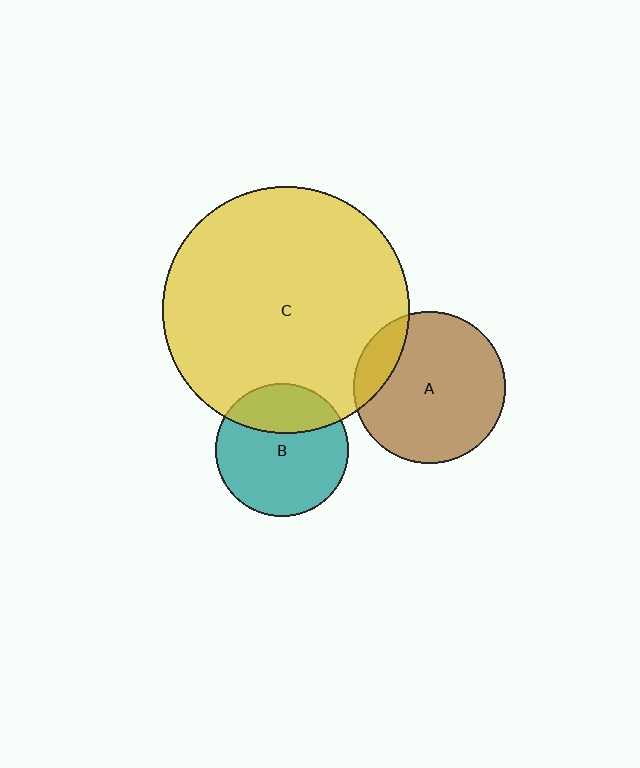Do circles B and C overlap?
Yes.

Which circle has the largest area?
Circle C (yellow).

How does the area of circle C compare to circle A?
Approximately 2.6 times.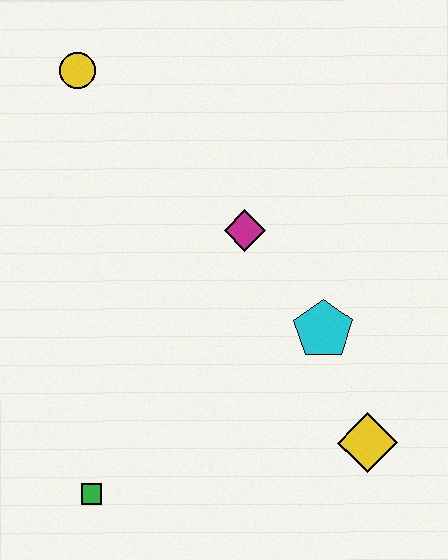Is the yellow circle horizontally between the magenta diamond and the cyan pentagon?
No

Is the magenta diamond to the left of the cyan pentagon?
Yes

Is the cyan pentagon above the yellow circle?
No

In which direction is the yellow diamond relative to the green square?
The yellow diamond is to the right of the green square.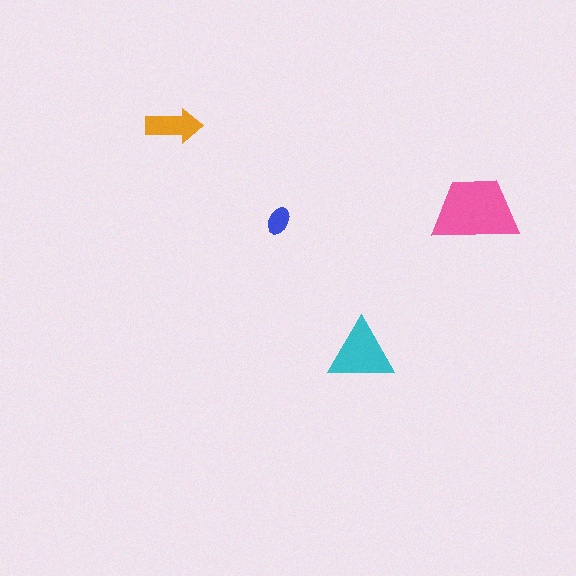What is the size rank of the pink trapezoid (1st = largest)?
1st.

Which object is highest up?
The orange arrow is topmost.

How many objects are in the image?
There are 4 objects in the image.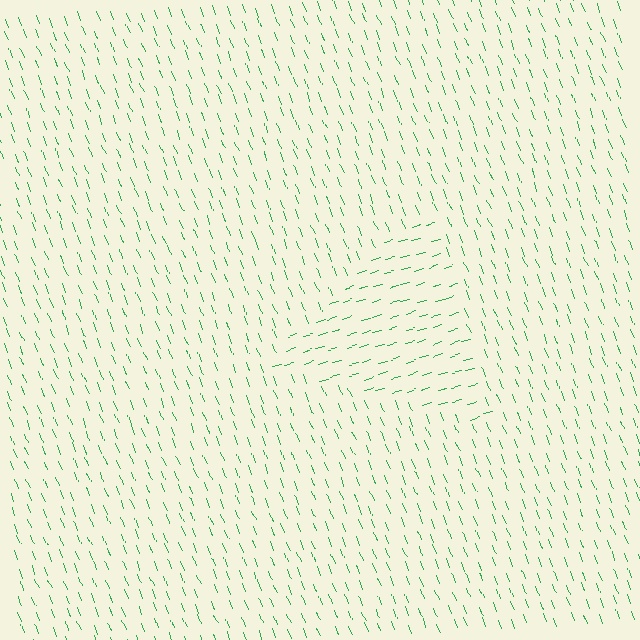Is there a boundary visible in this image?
Yes, there is a texture boundary formed by a change in line orientation.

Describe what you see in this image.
The image is filled with small green line segments. A triangle region in the image has lines oriented differently from the surrounding lines, creating a visible texture boundary.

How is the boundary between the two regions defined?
The boundary is defined purely by a change in line orientation (approximately 86 degrees difference). All lines are the same color and thickness.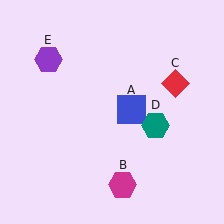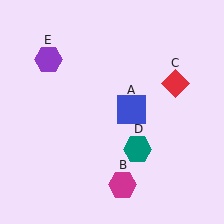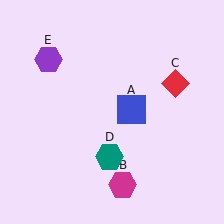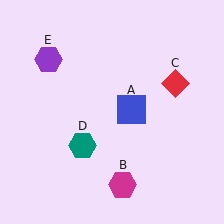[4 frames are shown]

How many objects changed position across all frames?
1 object changed position: teal hexagon (object D).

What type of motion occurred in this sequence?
The teal hexagon (object D) rotated clockwise around the center of the scene.